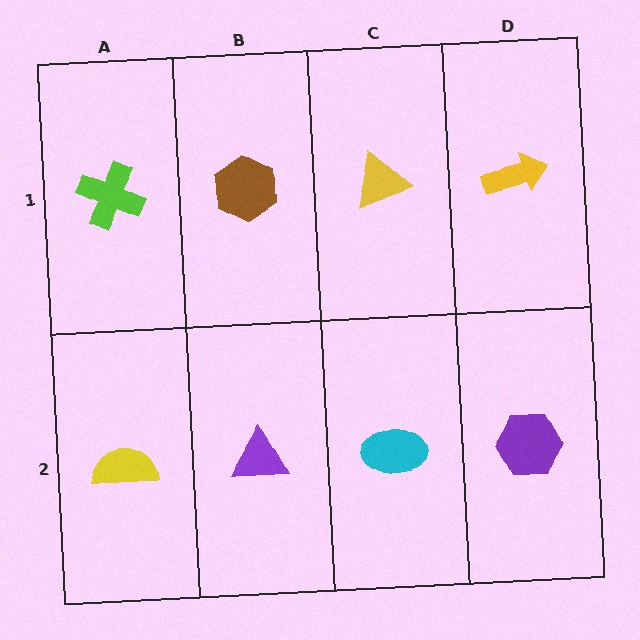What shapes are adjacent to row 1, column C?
A cyan ellipse (row 2, column C), a brown hexagon (row 1, column B), a yellow arrow (row 1, column D).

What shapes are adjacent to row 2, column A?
A lime cross (row 1, column A), a purple triangle (row 2, column B).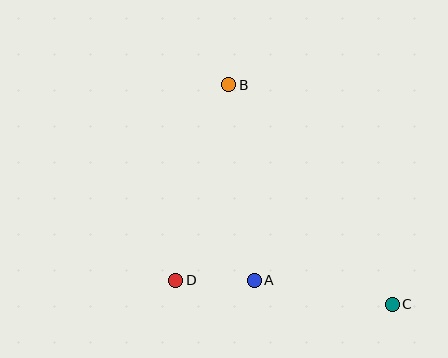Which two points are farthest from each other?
Points B and C are farthest from each other.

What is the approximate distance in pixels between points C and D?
The distance between C and D is approximately 218 pixels.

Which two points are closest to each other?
Points A and D are closest to each other.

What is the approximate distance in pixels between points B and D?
The distance between B and D is approximately 203 pixels.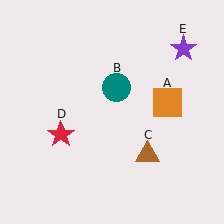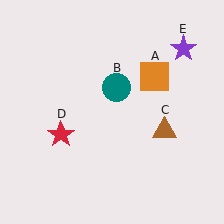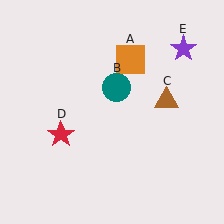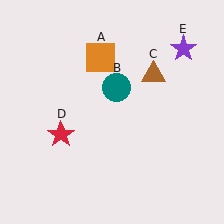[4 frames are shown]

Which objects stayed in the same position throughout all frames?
Teal circle (object B) and red star (object D) and purple star (object E) remained stationary.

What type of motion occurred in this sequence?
The orange square (object A), brown triangle (object C) rotated counterclockwise around the center of the scene.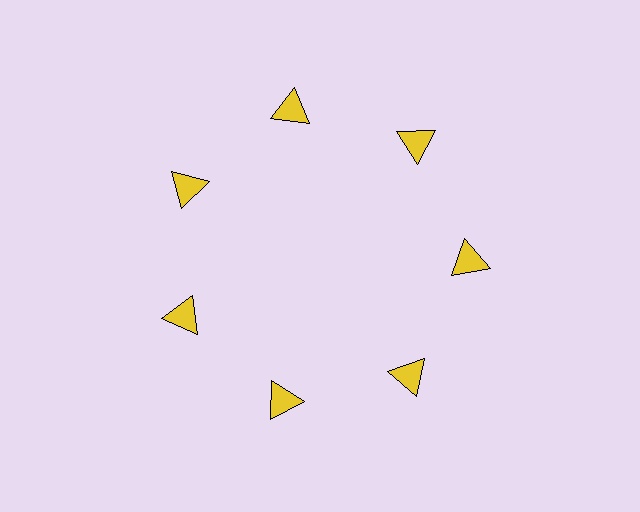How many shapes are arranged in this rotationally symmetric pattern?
There are 7 shapes, arranged in 7 groups of 1.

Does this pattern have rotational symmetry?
Yes, this pattern has 7-fold rotational symmetry. It looks the same after rotating 51 degrees around the center.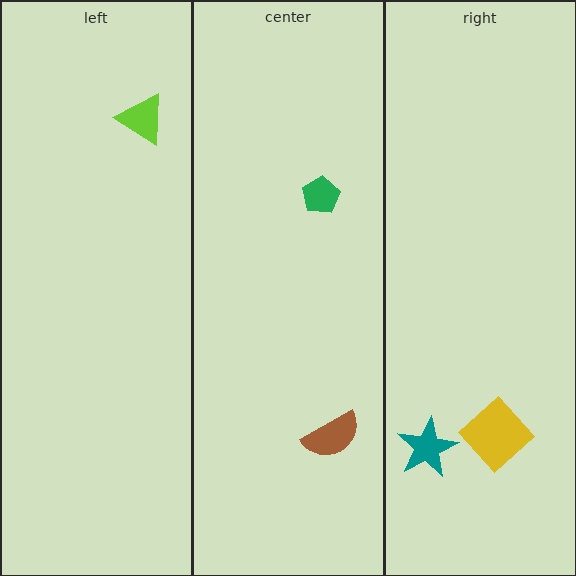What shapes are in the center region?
The brown semicircle, the green pentagon.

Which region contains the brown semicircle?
The center region.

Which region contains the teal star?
The right region.